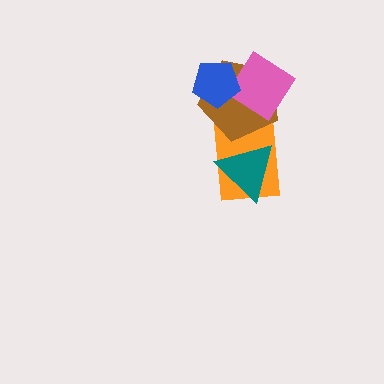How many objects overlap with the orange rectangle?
3 objects overlap with the orange rectangle.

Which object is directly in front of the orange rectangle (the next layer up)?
The brown pentagon is directly in front of the orange rectangle.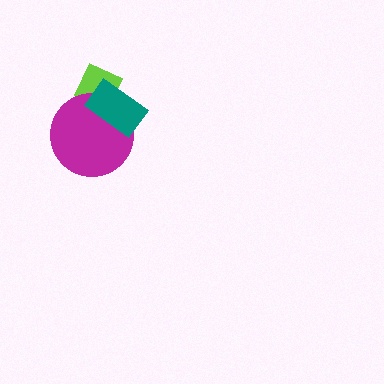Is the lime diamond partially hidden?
Yes, it is partially covered by another shape.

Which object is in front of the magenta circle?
The teal rectangle is in front of the magenta circle.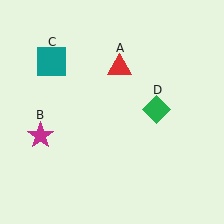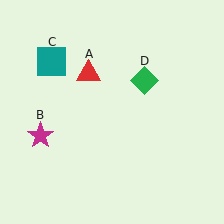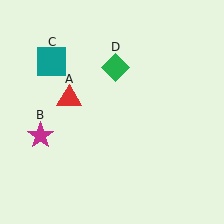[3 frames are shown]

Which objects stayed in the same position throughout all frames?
Magenta star (object B) and teal square (object C) remained stationary.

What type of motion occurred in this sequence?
The red triangle (object A), green diamond (object D) rotated counterclockwise around the center of the scene.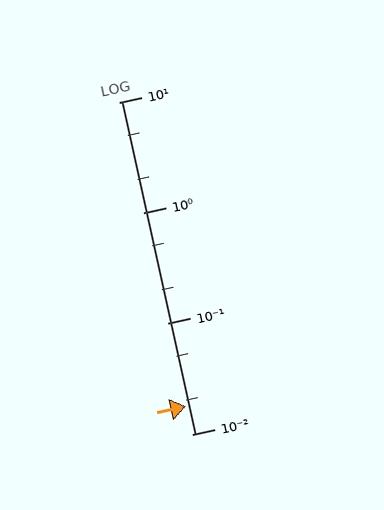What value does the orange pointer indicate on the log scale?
The pointer indicates approximately 0.018.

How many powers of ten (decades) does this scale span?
The scale spans 3 decades, from 0.01 to 10.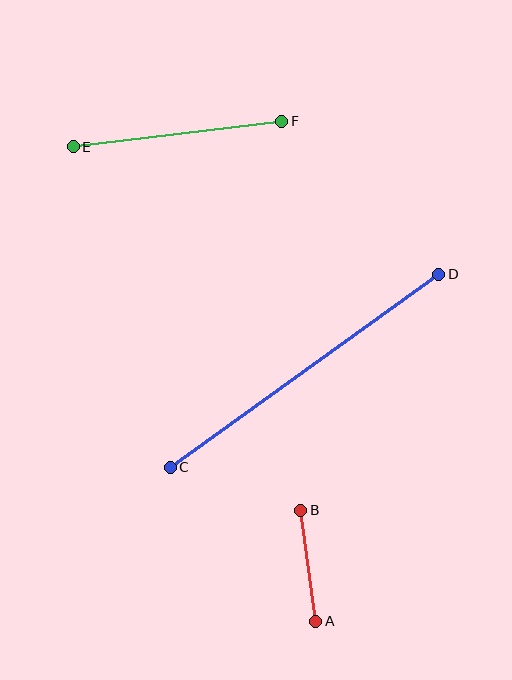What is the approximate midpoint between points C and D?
The midpoint is at approximately (305, 371) pixels.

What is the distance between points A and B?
The distance is approximately 112 pixels.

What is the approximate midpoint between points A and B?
The midpoint is at approximately (308, 566) pixels.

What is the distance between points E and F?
The distance is approximately 210 pixels.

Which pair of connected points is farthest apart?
Points C and D are farthest apart.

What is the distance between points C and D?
The distance is approximately 331 pixels.